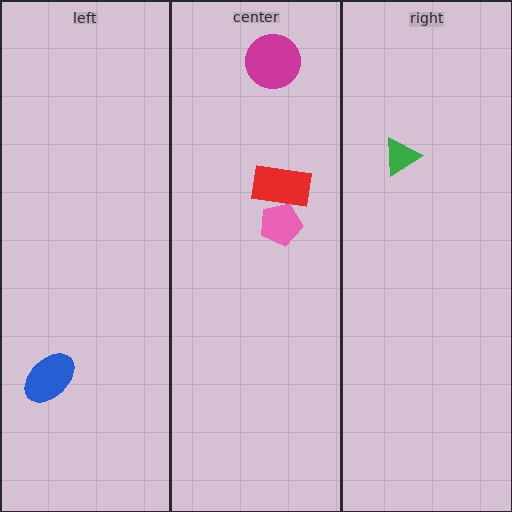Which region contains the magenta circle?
The center region.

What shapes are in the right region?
The green triangle.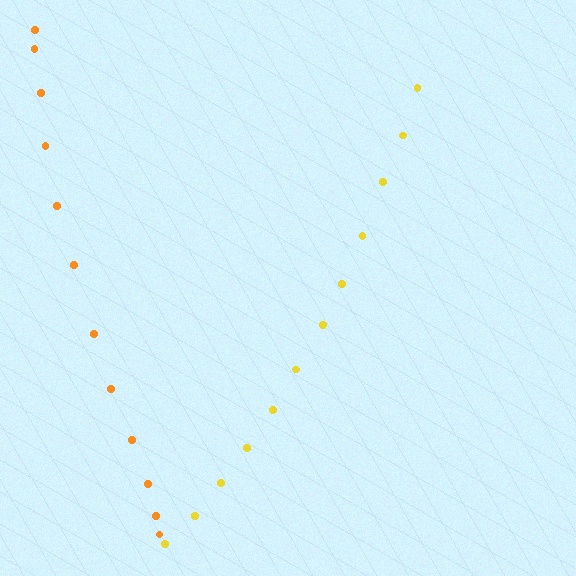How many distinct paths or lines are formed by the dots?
There are 2 distinct paths.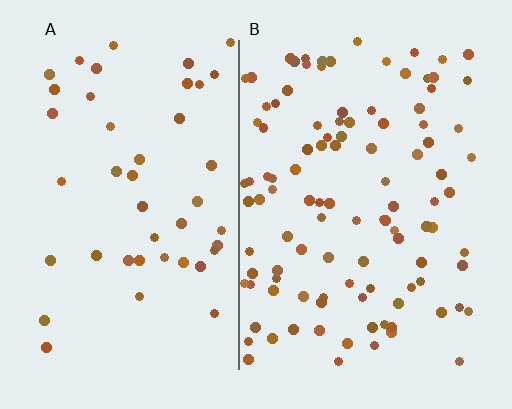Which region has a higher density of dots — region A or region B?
B (the right).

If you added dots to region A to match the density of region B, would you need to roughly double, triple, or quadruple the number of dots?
Approximately double.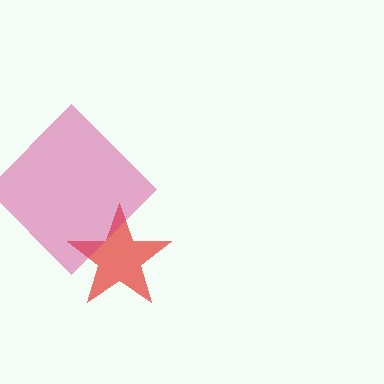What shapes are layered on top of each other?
The layered shapes are: a red star, a magenta diamond.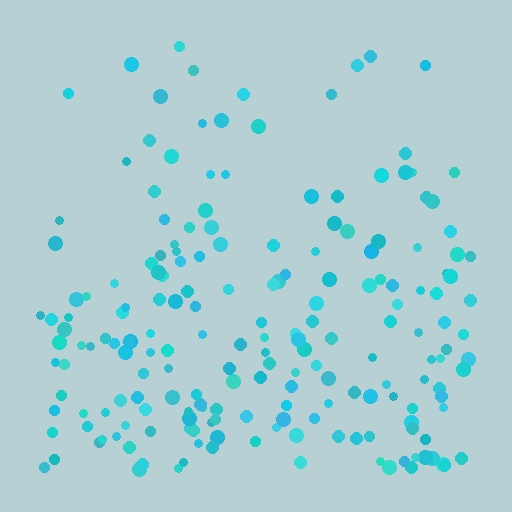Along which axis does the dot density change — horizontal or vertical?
Vertical.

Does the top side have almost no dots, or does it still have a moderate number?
Still a moderate number, just noticeably fewer than the bottom.